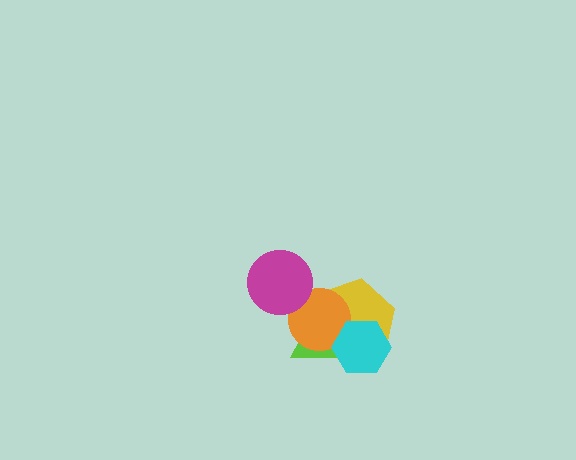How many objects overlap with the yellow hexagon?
3 objects overlap with the yellow hexagon.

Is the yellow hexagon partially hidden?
Yes, it is partially covered by another shape.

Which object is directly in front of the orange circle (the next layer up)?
The magenta circle is directly in front of the orange circle.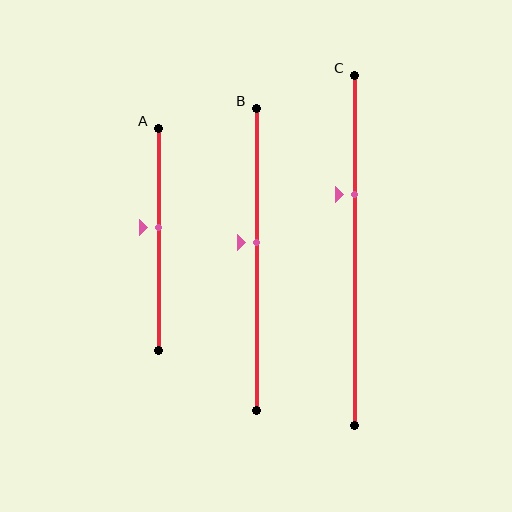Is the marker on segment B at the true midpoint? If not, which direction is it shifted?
No, the marker on segment B is shifted upward by about 6% of the segment length.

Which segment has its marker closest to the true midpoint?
Segment A has its marker closest to the true midpoint.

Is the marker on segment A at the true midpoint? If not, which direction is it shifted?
No, the marker on segment A is shifted upward by about 5% of the segment length.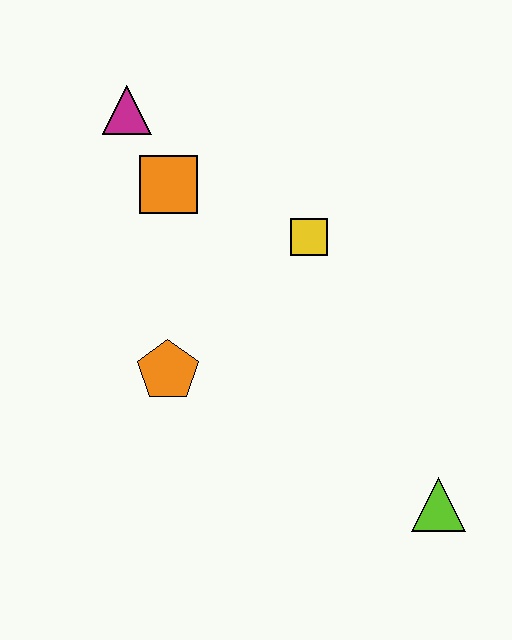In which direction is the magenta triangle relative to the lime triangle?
The magenta triangle is above the lime triangle.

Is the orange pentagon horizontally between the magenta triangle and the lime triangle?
Yes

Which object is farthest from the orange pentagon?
The lime triangle is farthest from the orange pentagon.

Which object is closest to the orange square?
The magenta triangle is closest to the orange square.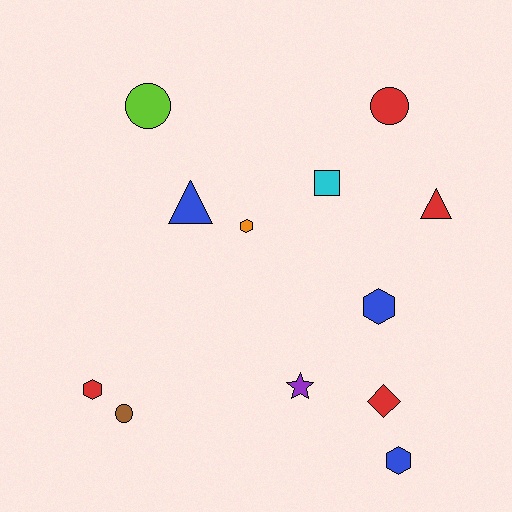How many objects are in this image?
There are 12 objects.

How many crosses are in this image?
There are no crosses.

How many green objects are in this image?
There are no green objects.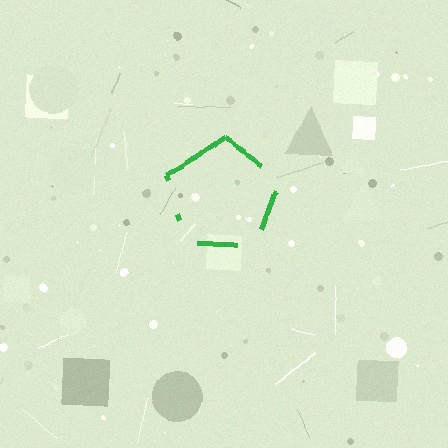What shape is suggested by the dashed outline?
The dashed outline suggests a pentagon.